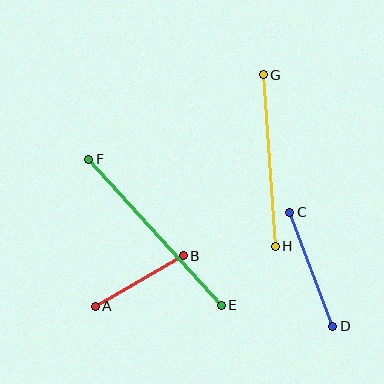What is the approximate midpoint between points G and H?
The midpoint is at approximately (269, 160) pixels.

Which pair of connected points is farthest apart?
Points E and F are farthest apart.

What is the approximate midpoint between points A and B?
The midpoint is at approximately (139, 281) pixels.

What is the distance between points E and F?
The distance is approximately 197 pixels.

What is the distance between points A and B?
The distance is approximately 101 pixels.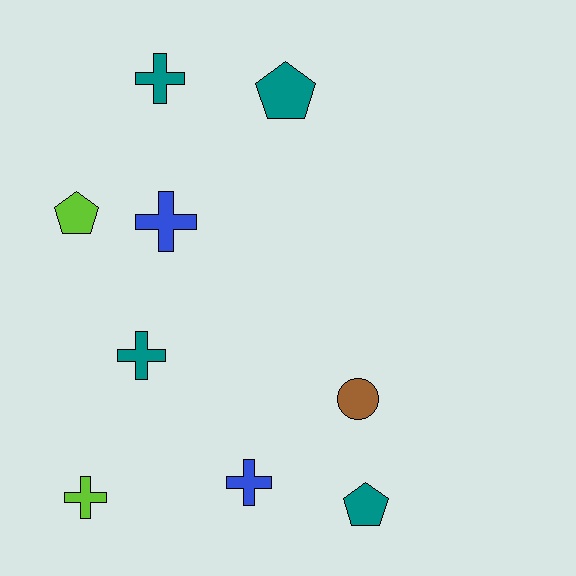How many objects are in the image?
There are 9 objects.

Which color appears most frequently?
Teal, with 4 objects.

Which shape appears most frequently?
Cross, with 5 objects.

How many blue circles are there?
There are no blue circles.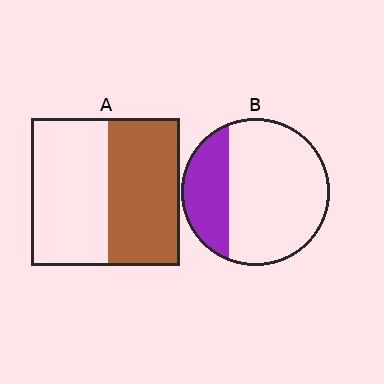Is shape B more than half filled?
No.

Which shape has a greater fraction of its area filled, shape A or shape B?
Shape A.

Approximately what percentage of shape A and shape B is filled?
A is approximately 50% and B is approximately 30%.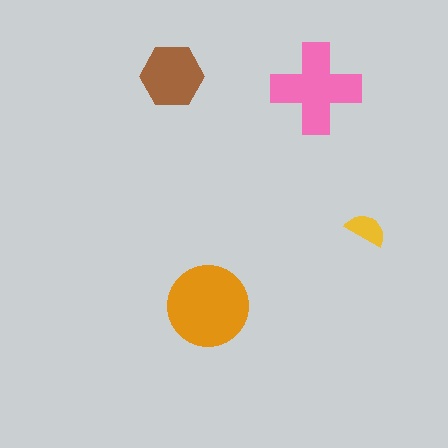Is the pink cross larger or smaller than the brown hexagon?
Larger.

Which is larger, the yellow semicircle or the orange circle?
The orange circle.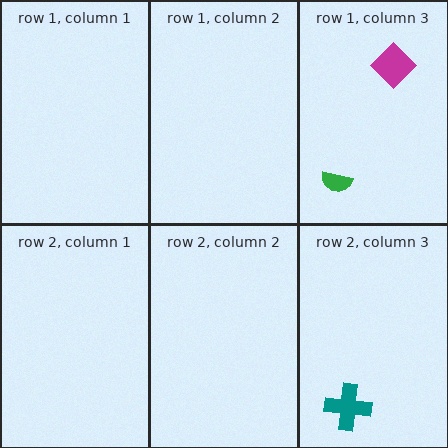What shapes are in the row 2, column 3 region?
The teal cross.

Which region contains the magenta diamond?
The row 1, column 3 region.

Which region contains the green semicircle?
The row 1, column 3 region.